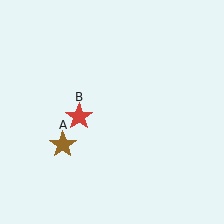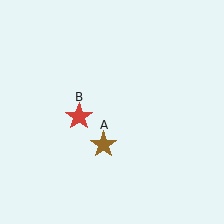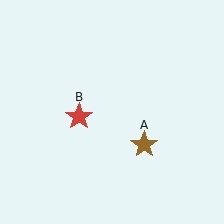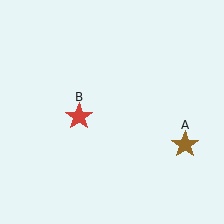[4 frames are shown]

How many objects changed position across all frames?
1 object changed position: brown star (object A).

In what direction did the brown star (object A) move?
The brown star (object A) moved right.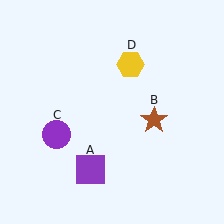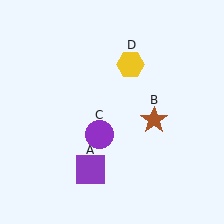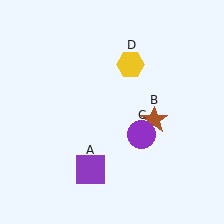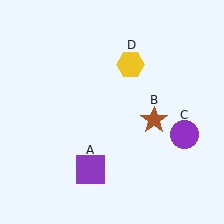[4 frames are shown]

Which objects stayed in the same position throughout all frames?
Purple square (object A) and brown star (object B) and yellow hexagon (object D) remained stationary.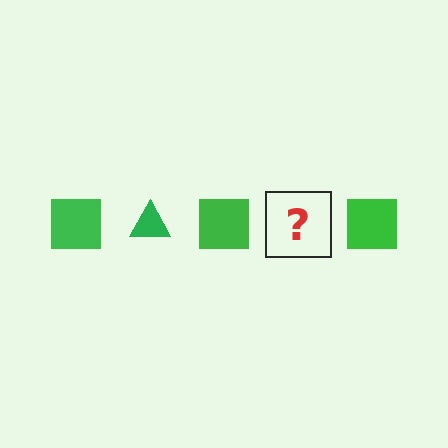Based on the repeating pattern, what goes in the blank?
The blank should be a green triangle.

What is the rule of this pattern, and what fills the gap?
The rule is that the pattern cycles through square, triangle shapes in green. The gap should be filled with a green triangle.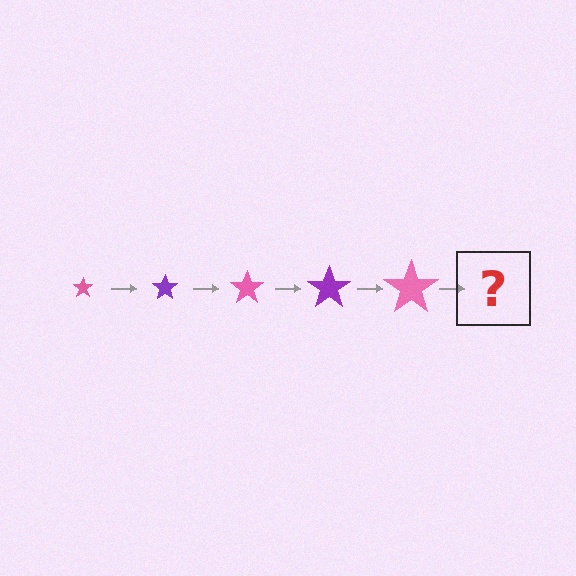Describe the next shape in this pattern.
It should be a purple star, larger than the previous one.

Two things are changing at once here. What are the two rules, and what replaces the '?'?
The two rules are that the star grows larger each step and the color cycles through pink and purple. The '?' should be a purple star, larger than the previous one.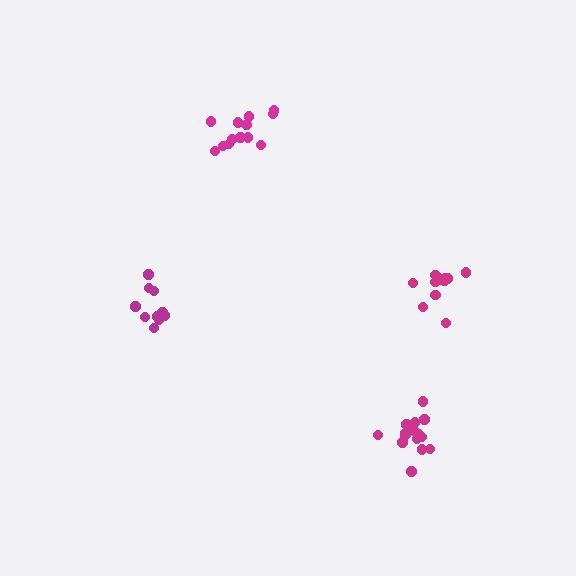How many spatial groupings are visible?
There are 4 spatial groupings.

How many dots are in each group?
Group 1: 13 dots, Group 2: 12 dots, Group 3: 15 dots, Group 4: 10 dots (50 total).